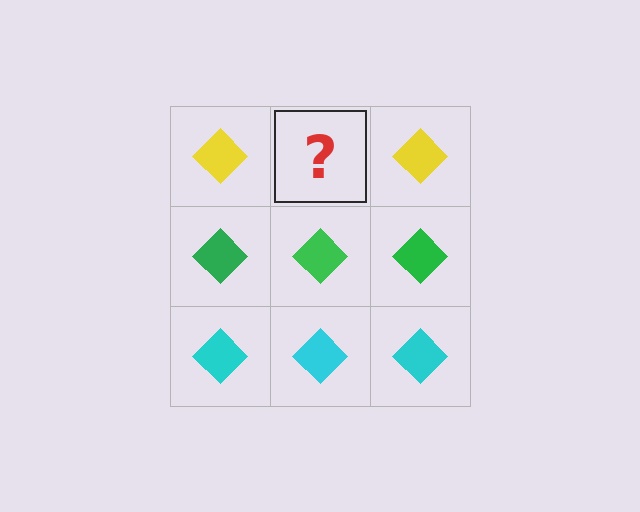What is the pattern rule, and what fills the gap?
The rule is that each row has a consistent color. The gap should be filled with a yellow diamond.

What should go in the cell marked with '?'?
The missing cell should contain a yellow diamond.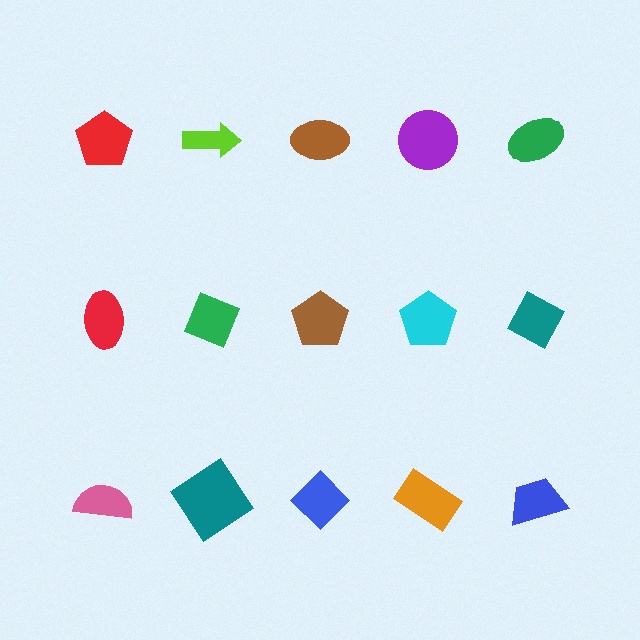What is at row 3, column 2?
A teal diamond.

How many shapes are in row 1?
5 shapes.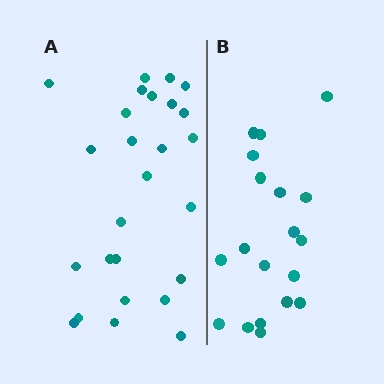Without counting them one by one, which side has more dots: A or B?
Region A (the left region) has more dots.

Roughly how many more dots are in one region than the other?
Region A has roughly 8 or so more dots than region B.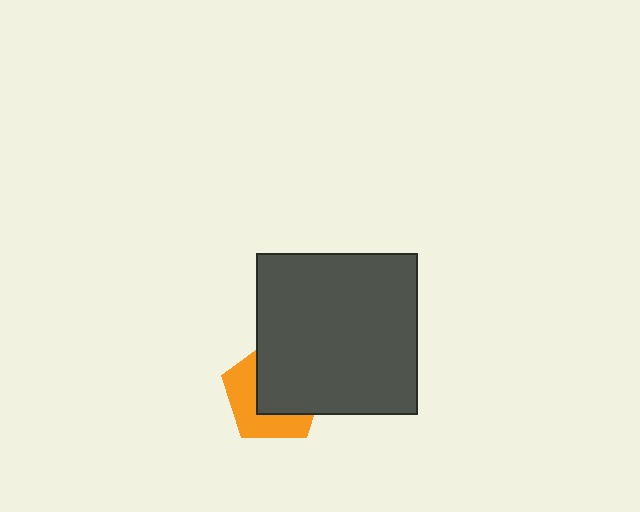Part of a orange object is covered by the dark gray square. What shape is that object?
It is a pentagon.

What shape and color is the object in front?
The object in front is a dark gray square.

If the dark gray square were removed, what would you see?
You would see the complete orange pentagon.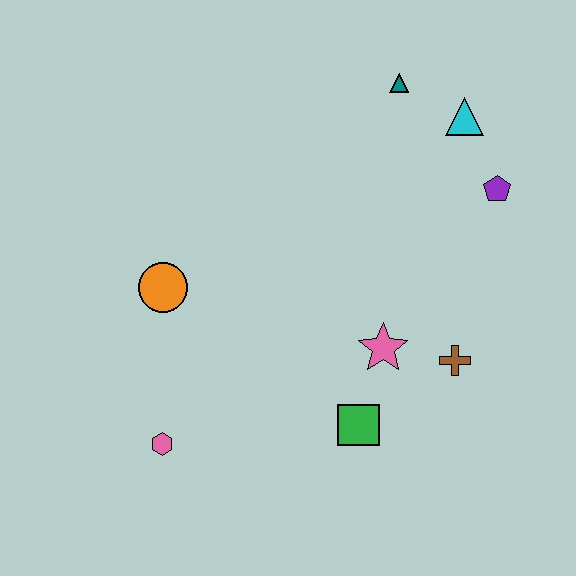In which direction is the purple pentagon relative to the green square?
The purple pentagon is above the green square.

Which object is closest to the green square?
The pink star is closest to the green square.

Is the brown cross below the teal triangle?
Yes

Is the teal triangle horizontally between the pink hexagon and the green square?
No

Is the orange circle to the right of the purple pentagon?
No